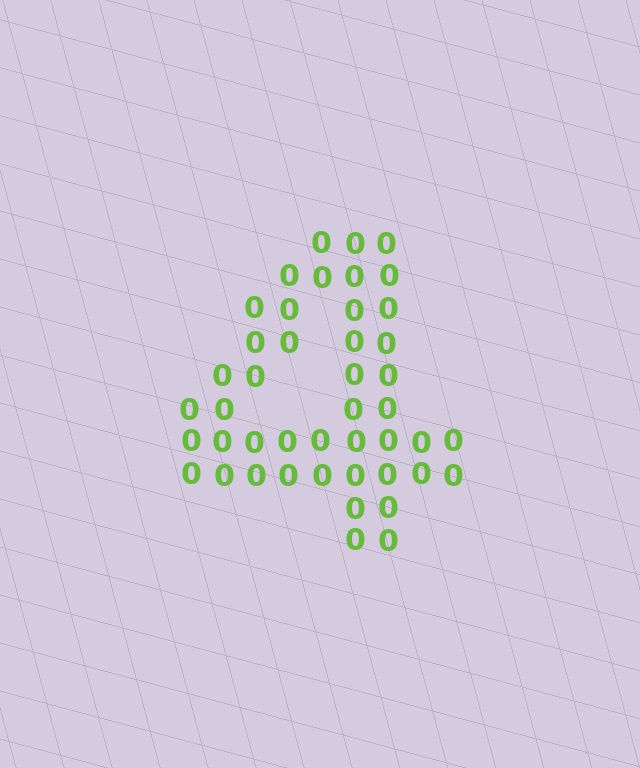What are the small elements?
The small elements are digit 0's.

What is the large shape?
The large shape is the digit 4.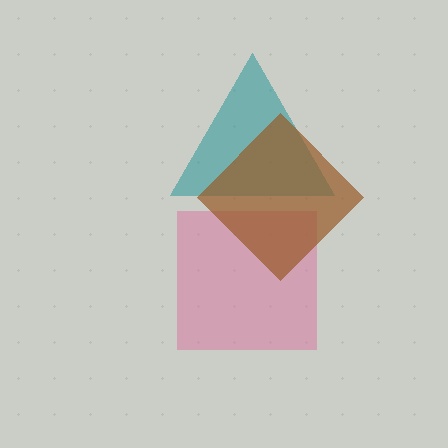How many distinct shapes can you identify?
There are 3 distinct shapes: a teal triangle, a pink square, a brown diamond.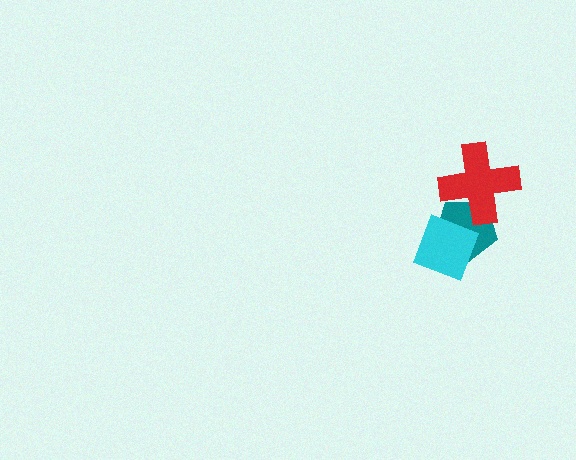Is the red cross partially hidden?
No, no other shape covers it.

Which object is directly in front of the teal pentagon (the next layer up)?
The cyan square is directly in front of the teal pentagon.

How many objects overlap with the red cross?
1 object overlaps with the red cross.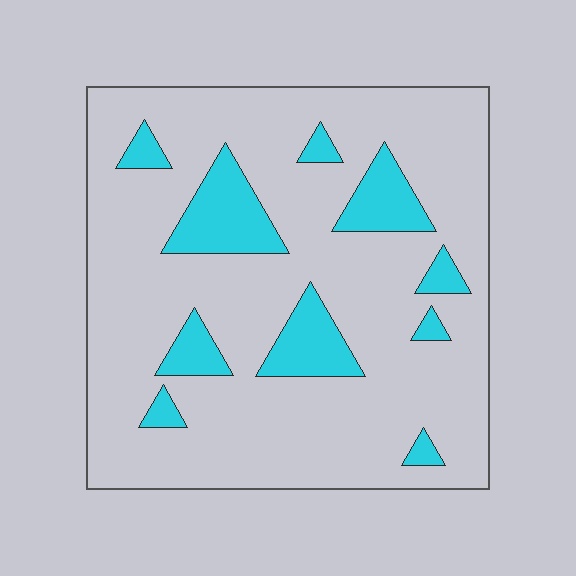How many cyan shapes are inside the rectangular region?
10.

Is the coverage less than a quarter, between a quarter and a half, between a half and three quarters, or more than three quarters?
Less than a quarter.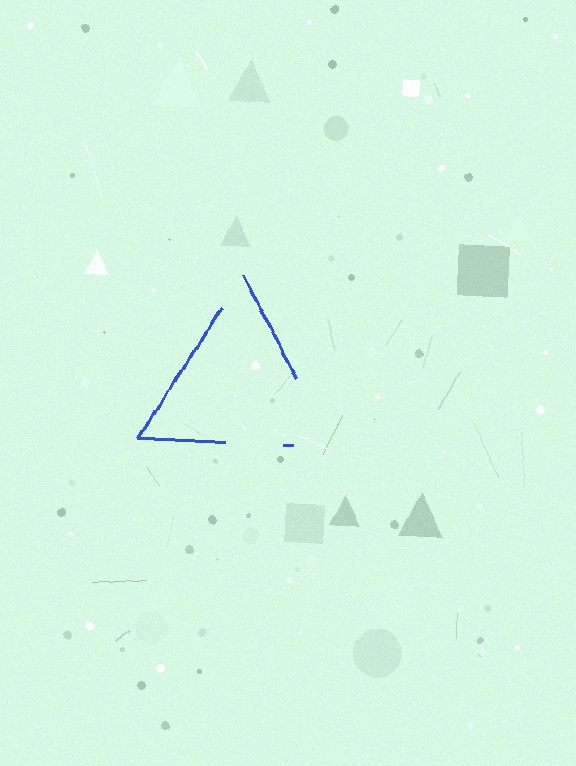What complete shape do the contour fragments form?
The contour fragments form a triangle.